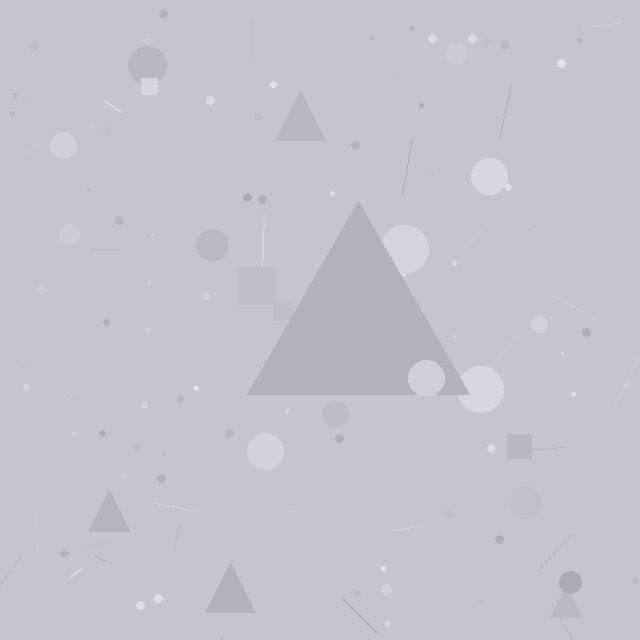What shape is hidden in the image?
A triangle is hidden in the image.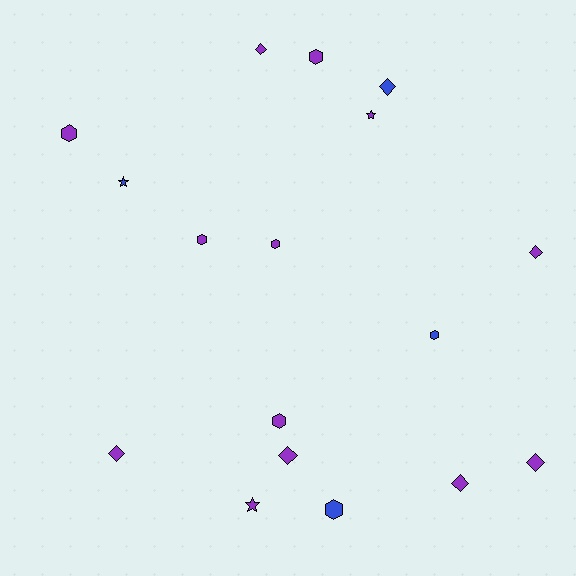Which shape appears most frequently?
Diamond, with 7 objects.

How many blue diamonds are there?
There is 1 blue diamond.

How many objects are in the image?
There are 17 objects.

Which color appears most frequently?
Purple, with 13 objects.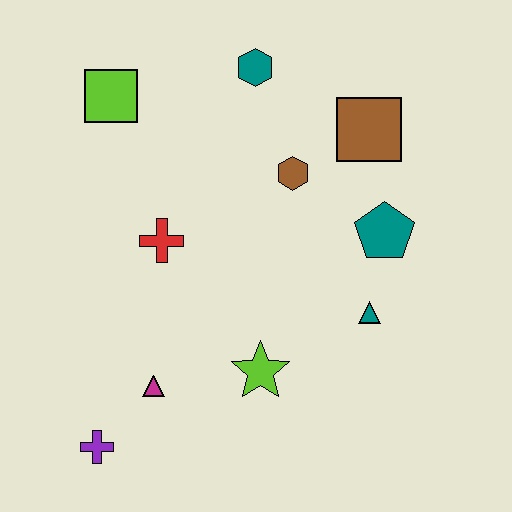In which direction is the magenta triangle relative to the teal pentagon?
The magenta triangle is to the left of the teal pentagon.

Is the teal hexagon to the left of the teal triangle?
Yes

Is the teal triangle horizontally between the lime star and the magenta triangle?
No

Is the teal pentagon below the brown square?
Yes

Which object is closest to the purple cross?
The magenta triangle is closest to the purple cross.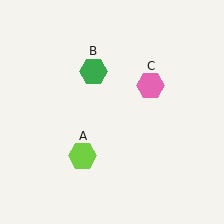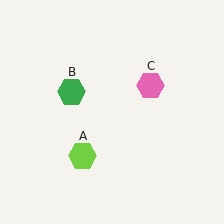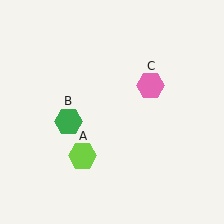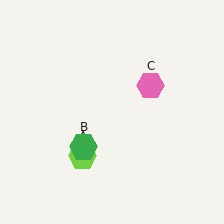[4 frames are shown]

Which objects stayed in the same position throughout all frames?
Lime hexagon (object A) and pink hexagon (object C) remained stationary.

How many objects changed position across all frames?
1 object changed position: green hexagon (object B).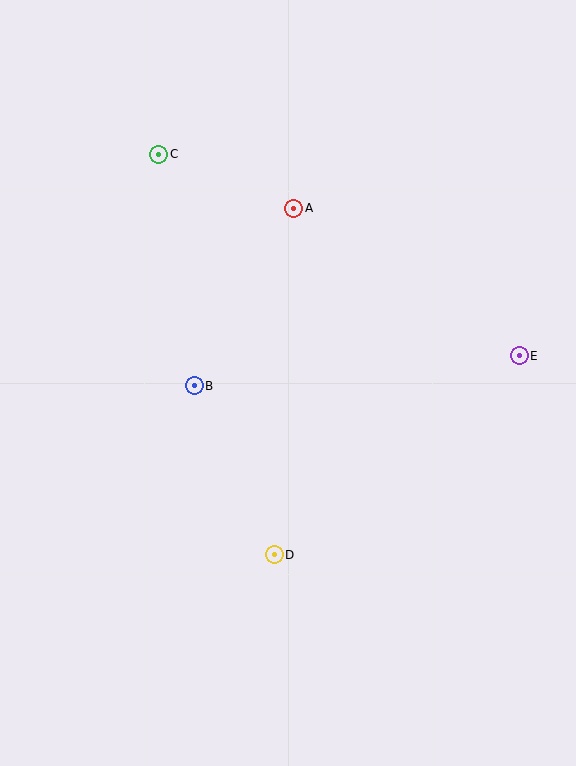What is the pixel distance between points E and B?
The distance between E and B is 327 pixels.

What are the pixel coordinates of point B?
Point B is at (194, 386).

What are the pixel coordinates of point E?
Point E is at (519, 356).